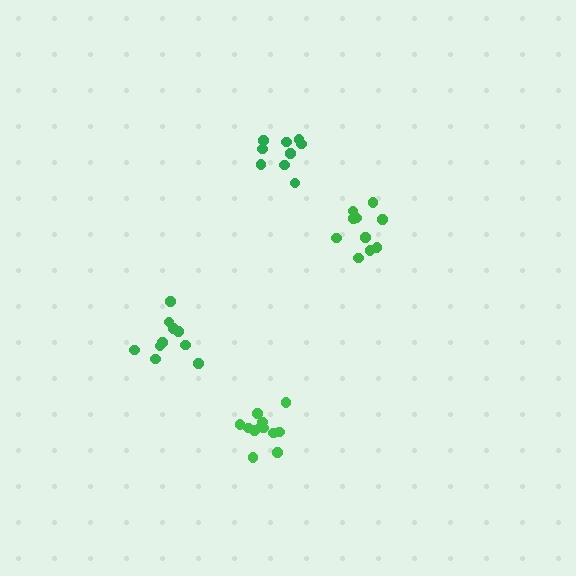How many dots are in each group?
Group 1: 10 dots, Group 2: 10 dots, Group 3: 13 dots, Group 4: 9 dots (42 total).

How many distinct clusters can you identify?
There are 4 distinct clusters.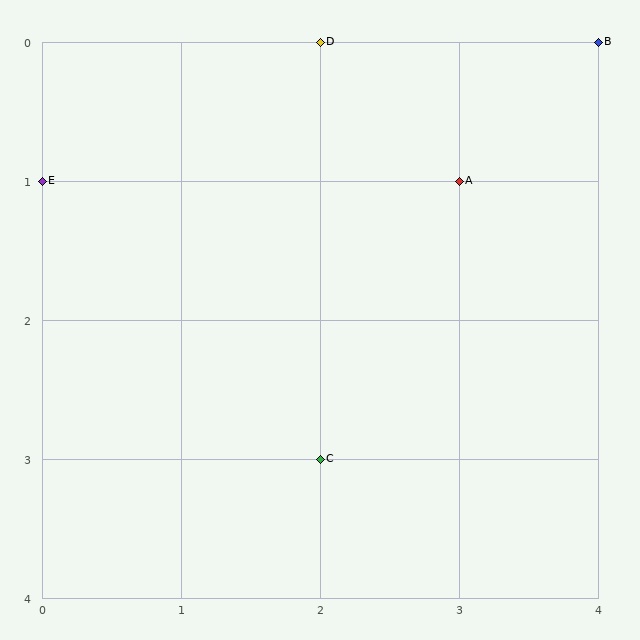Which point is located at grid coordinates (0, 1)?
Point E is at (0, 1).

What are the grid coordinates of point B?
Point B is at grid coordinates (4, 0).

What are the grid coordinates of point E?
Point E is at grid coordinates (0, 1).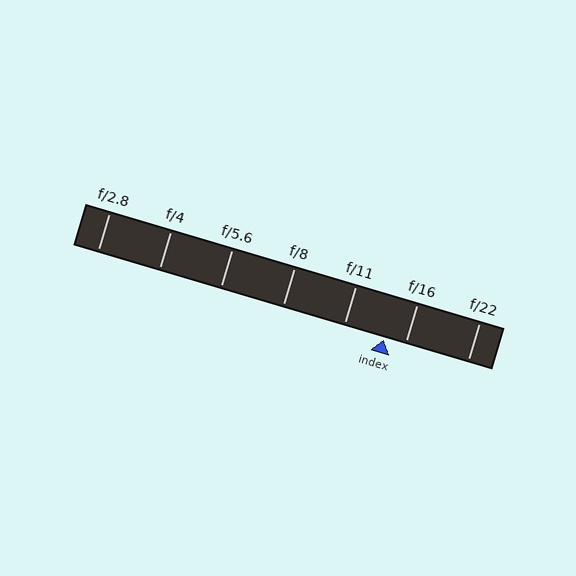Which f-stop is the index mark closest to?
The index mark is closest to f/16.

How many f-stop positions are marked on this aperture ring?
There are 7 f-stop positions marked.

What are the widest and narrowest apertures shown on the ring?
The widest aperture shown is f/2.8 and the narrowest is f/22.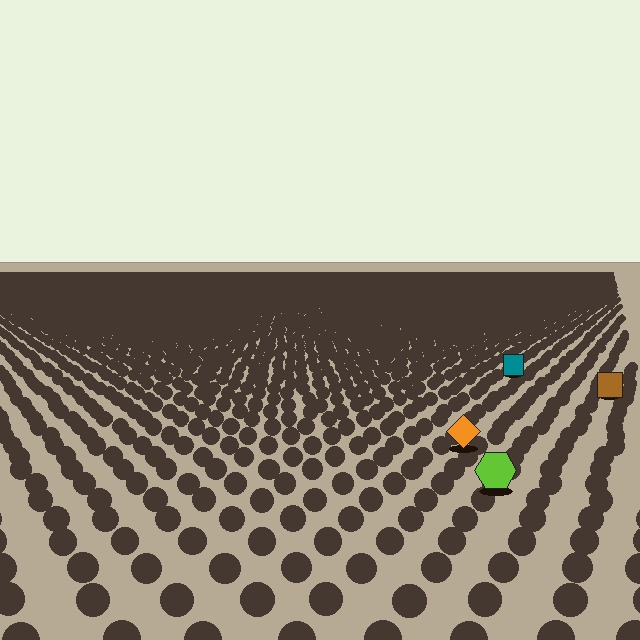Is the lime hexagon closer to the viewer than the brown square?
Yes. The lime hexagon is closer — you can tell from the texture gradient: the ground texture is coarser near it.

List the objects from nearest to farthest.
From nearest to farthest: the lime hexagon, the orange diamond, the brown square, the teal square.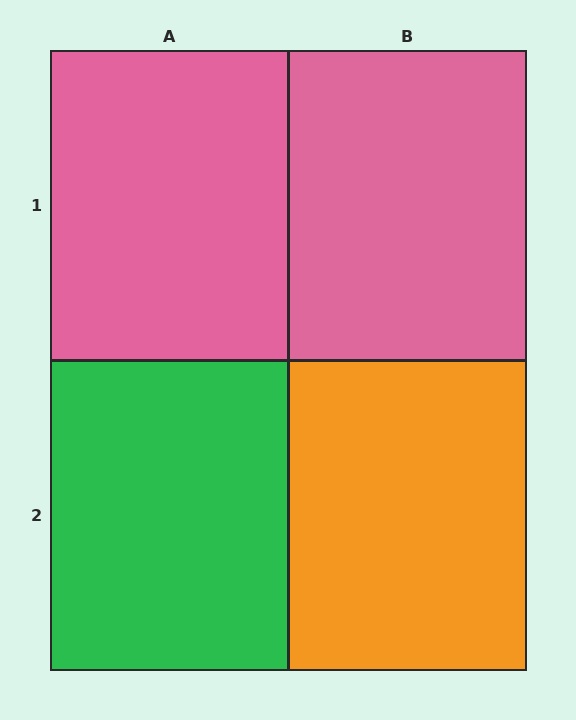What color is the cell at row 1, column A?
Pink.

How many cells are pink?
2 cells are pink.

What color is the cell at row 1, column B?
Pink.